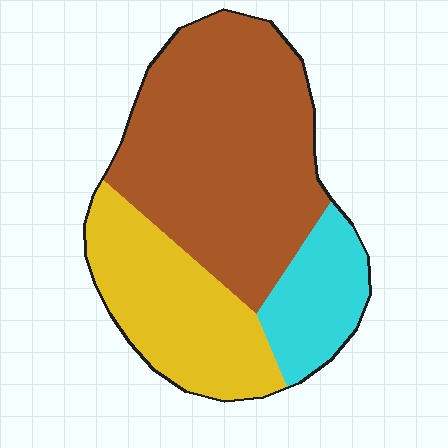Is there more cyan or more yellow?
Yellow.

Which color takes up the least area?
Cyan, at roughly 15%.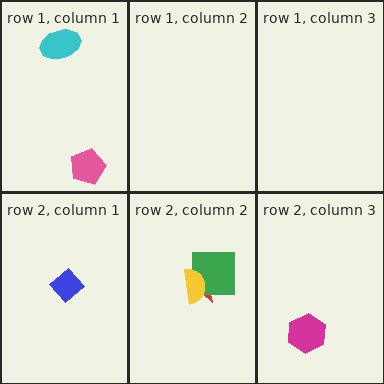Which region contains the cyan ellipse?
The row 1, column 1 region.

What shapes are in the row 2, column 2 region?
The red star, the green square, the yellow semicircle.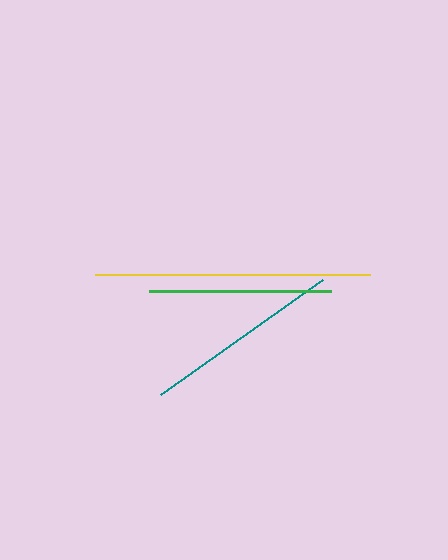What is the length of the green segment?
The green segment is approximately 182 pixels long.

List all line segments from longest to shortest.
From longest to shortest: yellow, teal, green.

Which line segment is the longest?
The yellow line is the longest at approximately 275 pixels.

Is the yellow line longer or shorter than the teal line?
The yellow line is longer than the teal line.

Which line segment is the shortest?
The green line is the shortest at approximately 182 pixels.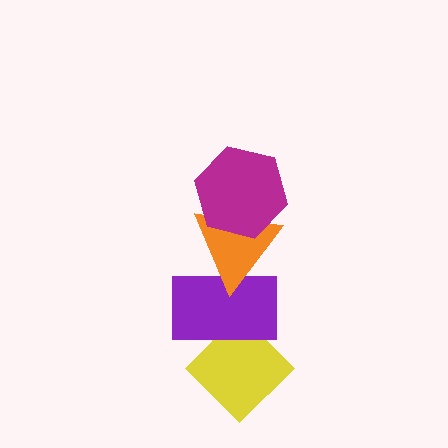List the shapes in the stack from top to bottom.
From top to bottom: the magenta hexagon, the orange triangle, the purple rectangle, the yellow diamond.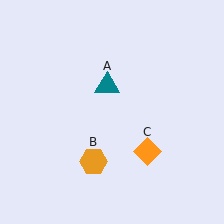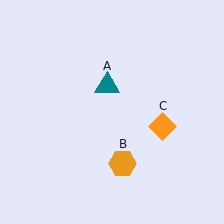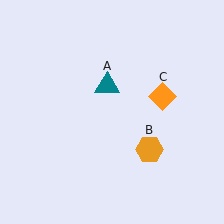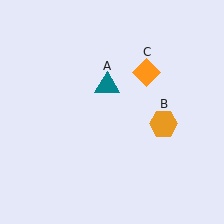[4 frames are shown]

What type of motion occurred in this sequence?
The orange hexagon (object B), orange diamond (object C) rotated counterclockwise around the center of the scene.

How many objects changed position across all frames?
2 objects changed position: orange hexagon (object B), orange diamond (object C).